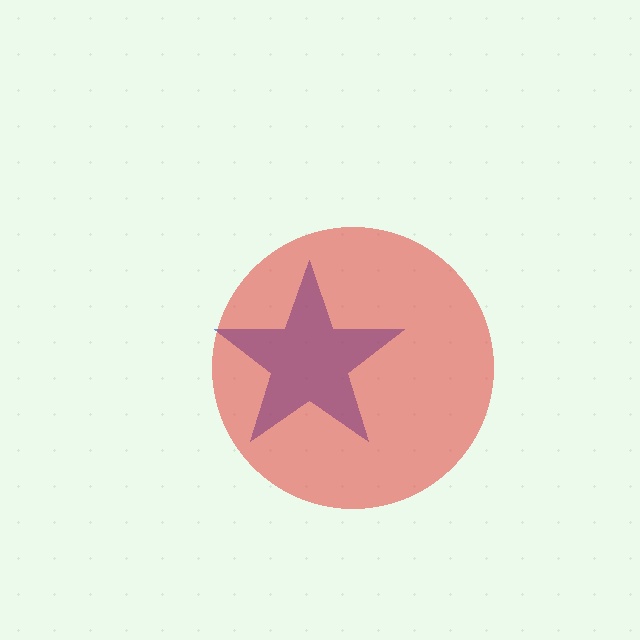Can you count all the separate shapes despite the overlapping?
Yes, there are 2 separate shapes.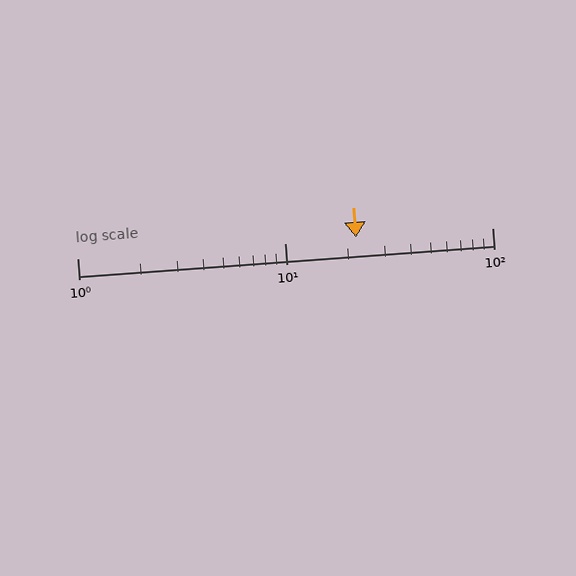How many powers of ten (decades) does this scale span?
The scale spans 2 decades, from 1 to 100.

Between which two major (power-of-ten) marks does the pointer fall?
The pointer is between 10 and 100.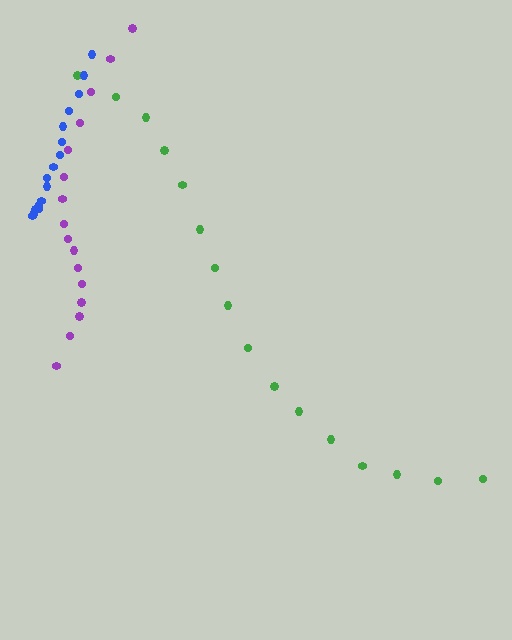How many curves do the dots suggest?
There are 3 distinct paths.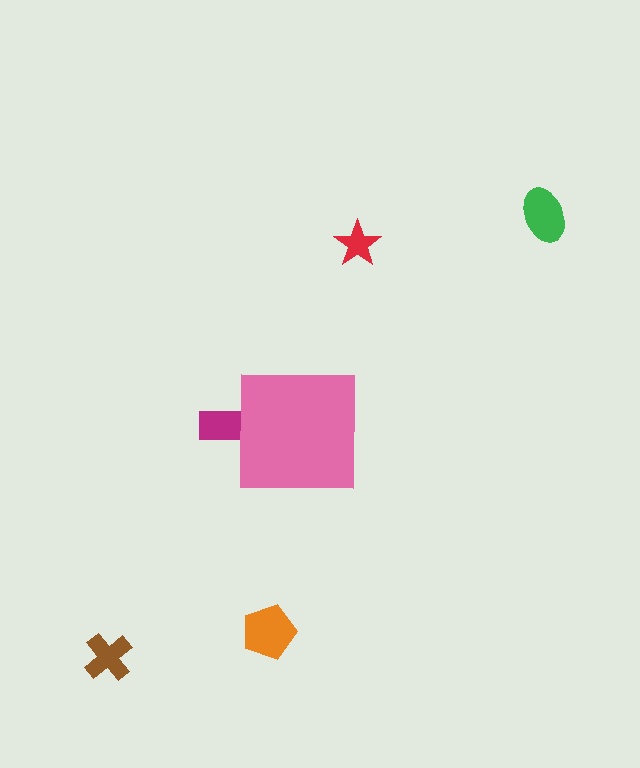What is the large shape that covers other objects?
A pink square.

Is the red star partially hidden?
No, the red star is fully visible.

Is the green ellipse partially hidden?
No, the green ellipse is fully visible.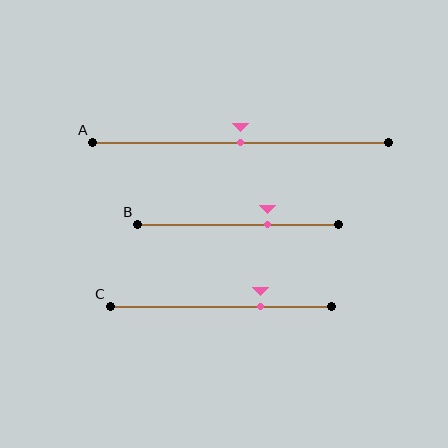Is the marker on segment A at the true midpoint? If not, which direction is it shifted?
Yes, the marker on segment A is at the true midpoint.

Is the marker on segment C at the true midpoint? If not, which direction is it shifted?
No, the marker on segment C is shifted to the right by about 18% of the segment length.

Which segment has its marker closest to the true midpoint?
Segment A has its marker closest to the true midpoint.